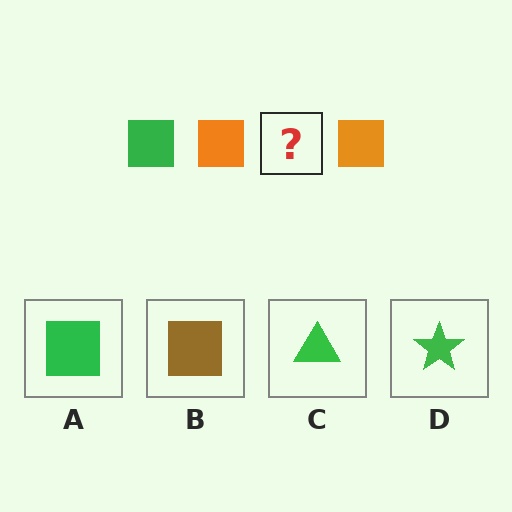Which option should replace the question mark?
Option A.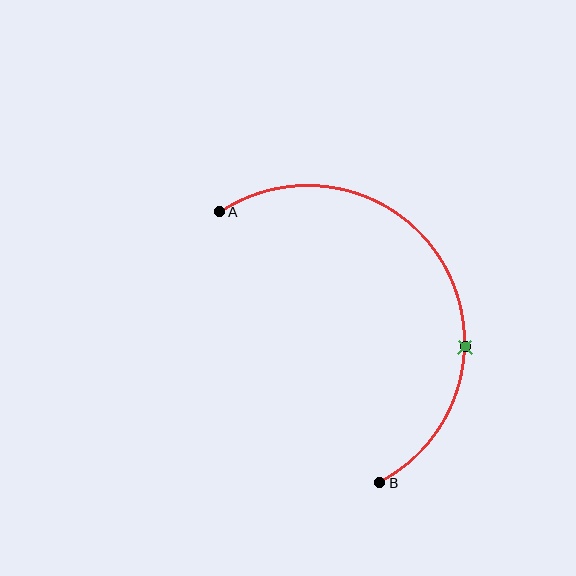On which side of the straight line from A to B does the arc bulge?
The arc bulges to the right of the straight line connecting A and B.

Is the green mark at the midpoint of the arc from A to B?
No. The green mark lies on the arc but is closer to endpoint B. The arc midpoint would be at the point on the curve equidistant along the arc from both A and B.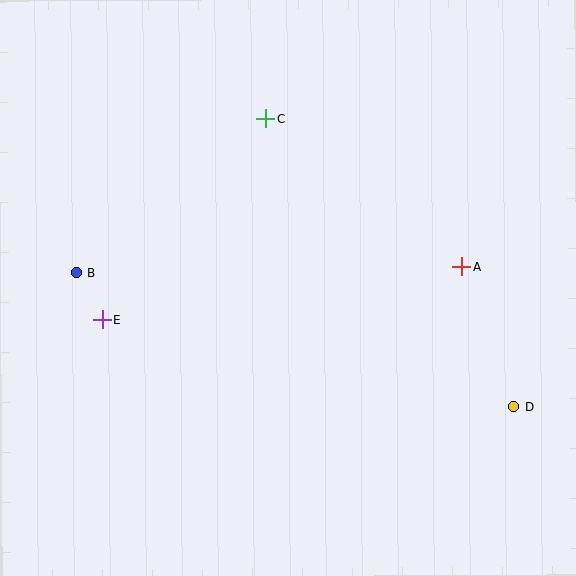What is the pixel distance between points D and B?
The distance between D and B is 457 pixels.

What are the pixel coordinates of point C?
Point C is at (266, 119).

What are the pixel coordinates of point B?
Point B is at (76, 273).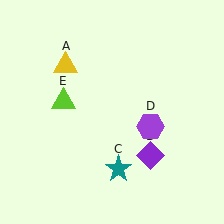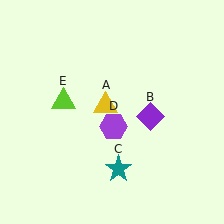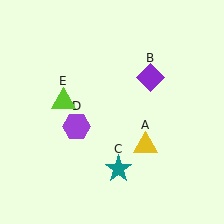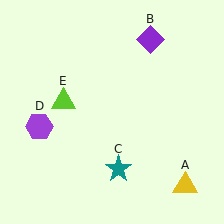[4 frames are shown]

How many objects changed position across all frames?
3 objects changed position: yellow triangle (object A), purple diamond (object B), purple hexagon (object D).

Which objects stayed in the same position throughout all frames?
Teal star (object C) and lime triangle (object E) remained stationary.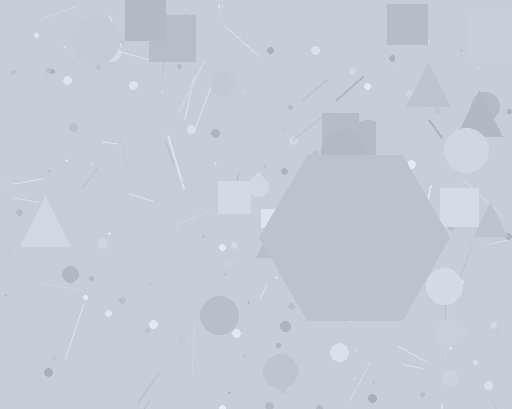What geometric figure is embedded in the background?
A hexagon is embedded in the background.